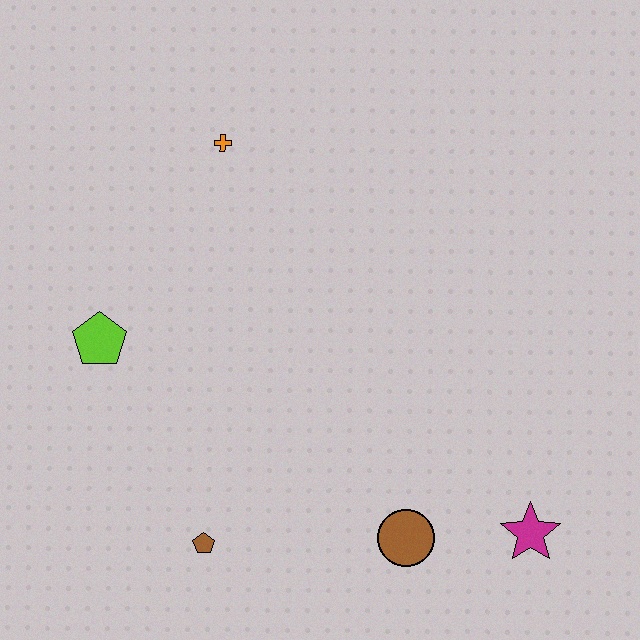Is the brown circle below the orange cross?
Yes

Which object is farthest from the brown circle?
The orange cross is farthest from the brown circle.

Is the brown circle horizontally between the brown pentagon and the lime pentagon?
No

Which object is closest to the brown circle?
The magenta star is closest to the brown circle.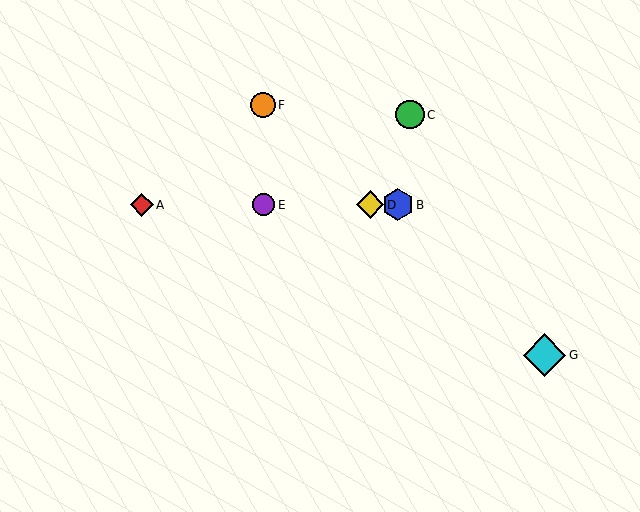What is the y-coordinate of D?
Object D is at y≈205.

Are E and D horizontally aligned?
Yes, both are at y≈205.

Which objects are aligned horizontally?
Objects A, B, D, E are aligned horizontally.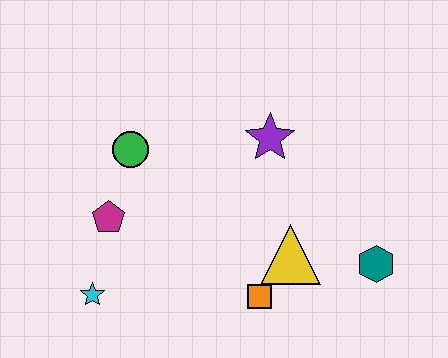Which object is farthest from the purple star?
The cyan star is farthest from the purple star.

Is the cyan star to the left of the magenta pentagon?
Yes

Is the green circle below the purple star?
Yes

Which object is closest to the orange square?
The yellow triangle is closest to the orange square.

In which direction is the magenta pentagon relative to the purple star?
The magenta pentagon is to the left of the purple star.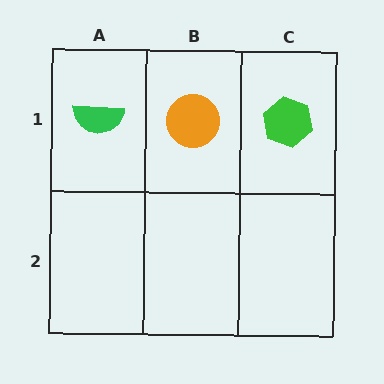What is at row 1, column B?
An orange circle.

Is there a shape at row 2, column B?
No, that cell is empty.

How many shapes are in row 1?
3 shapes.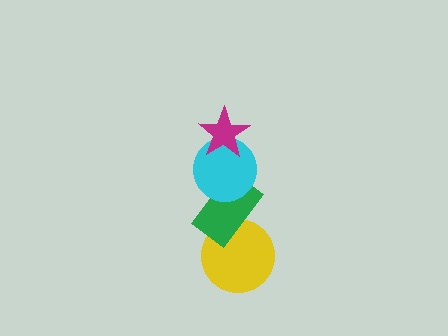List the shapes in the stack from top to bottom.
From top to bottom: the magenta star, the cyan circle, the green rectangle, the yellow circle.